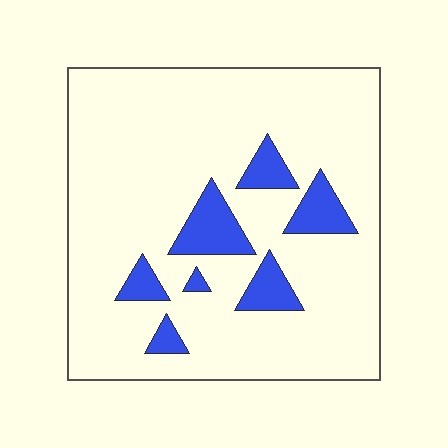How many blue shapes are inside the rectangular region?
7.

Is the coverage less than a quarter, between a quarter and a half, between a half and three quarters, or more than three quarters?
Less than a quarter.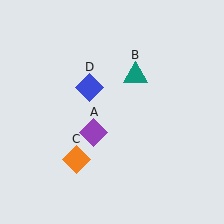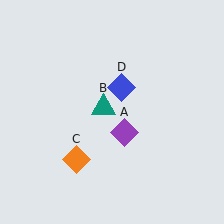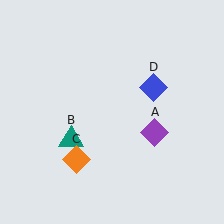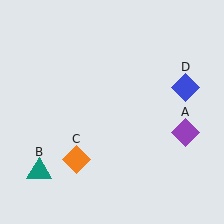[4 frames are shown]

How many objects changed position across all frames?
3 objects changed position: purple diamond (object A), teal triangle (object B), blue diamond (object D).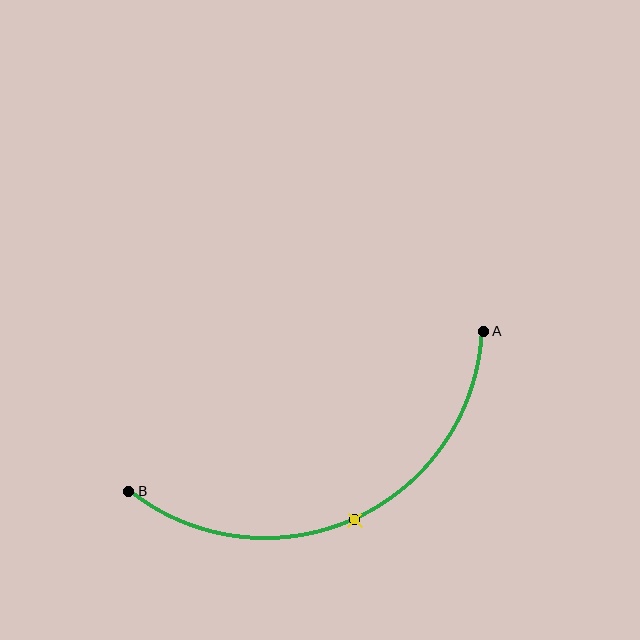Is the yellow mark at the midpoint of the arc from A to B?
Yes. The yellow mark lies on the arc at equal arc-length from both A and B — it is the arc midpoint.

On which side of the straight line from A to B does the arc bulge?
The arc bulges below the straight line connecting A and B.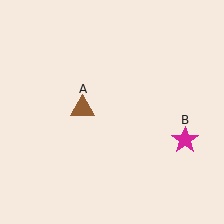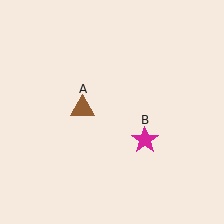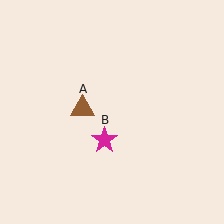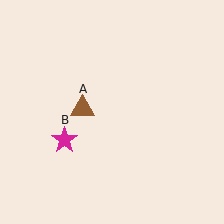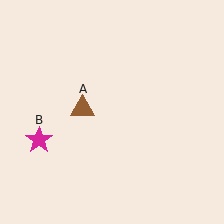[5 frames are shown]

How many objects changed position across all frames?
1 object changed position: magenta star (object B).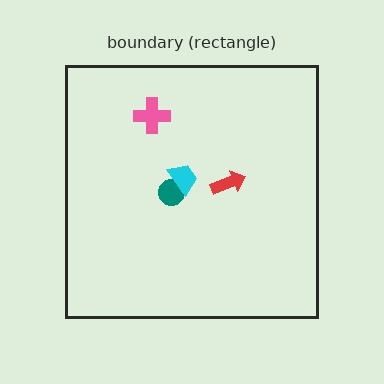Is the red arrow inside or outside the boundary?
Inside.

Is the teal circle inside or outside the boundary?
Inside.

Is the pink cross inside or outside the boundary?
Inside.